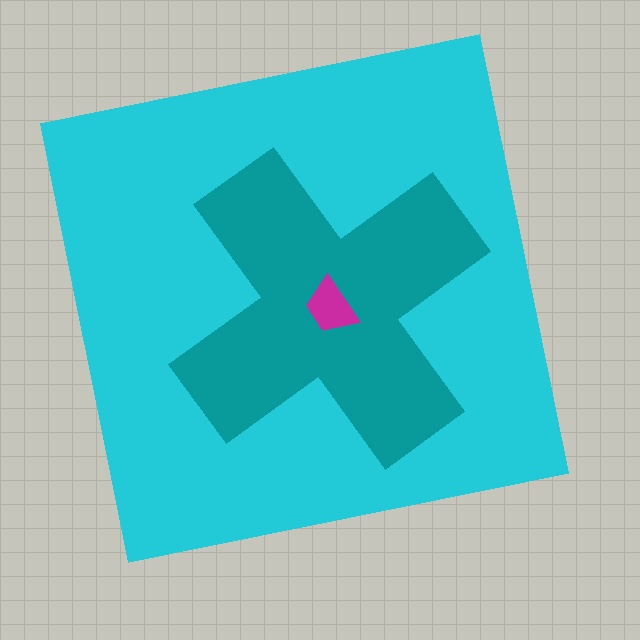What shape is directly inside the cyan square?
The teal cross.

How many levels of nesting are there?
3.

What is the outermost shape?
The cyan square.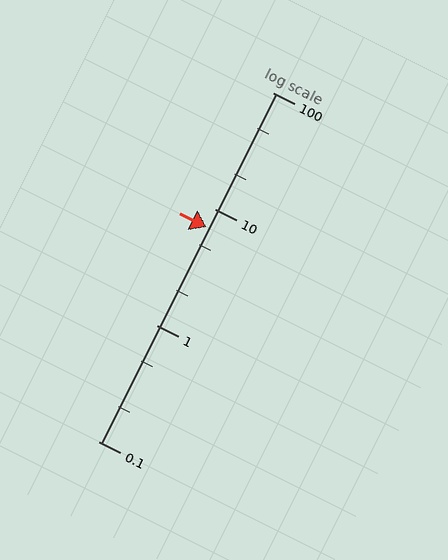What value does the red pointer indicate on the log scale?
The pointer indicates approximately 7.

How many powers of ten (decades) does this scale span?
The scale spans 3 decades, from 0.1 to 100.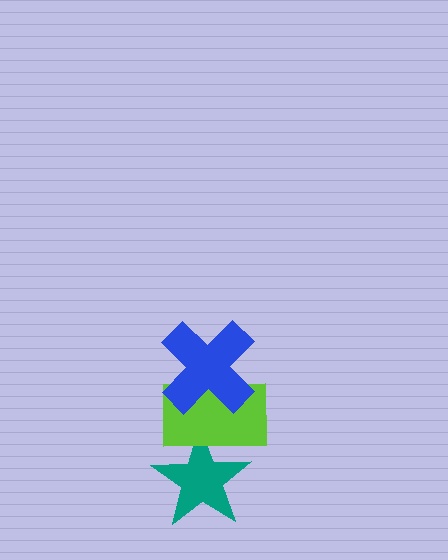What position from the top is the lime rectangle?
The lime rectangle is 2nd from the top.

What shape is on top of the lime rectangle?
The blue cross is on top of the lime rectangle.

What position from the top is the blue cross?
The blue cross is 1st from the top.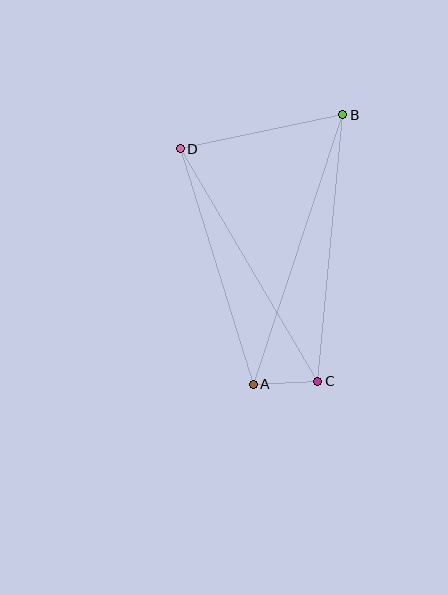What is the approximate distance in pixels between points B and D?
The distance between B and D is approximately 166 pixels.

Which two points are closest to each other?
Points A and C are closest to each other.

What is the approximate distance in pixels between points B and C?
The distance between B and C is approximately 268 pixels.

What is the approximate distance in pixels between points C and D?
The distance between C and D is approximately 270 pixels.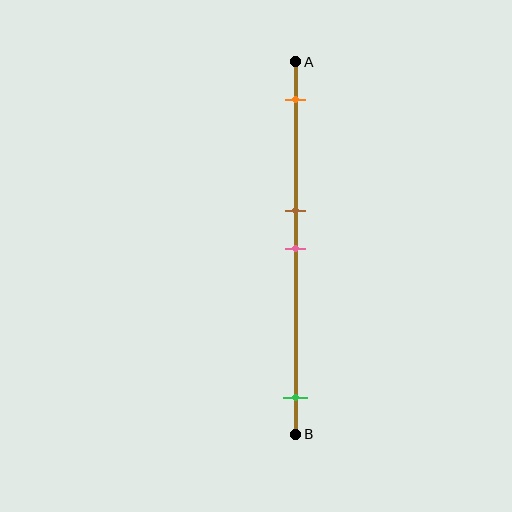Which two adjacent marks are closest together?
The brown and pink marks are the closest adjacent pair.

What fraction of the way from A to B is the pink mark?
The pink mark is approximately 50% (0.5) of the way from A to B.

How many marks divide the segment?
There are 4 marks dividing the segment.